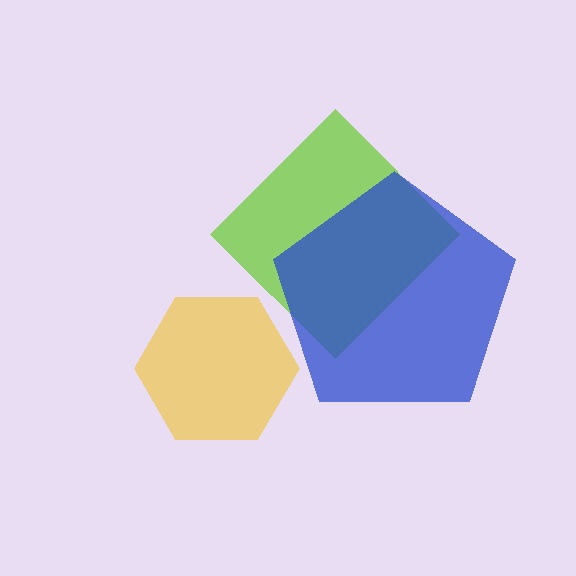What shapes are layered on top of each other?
The layered shapes are: a lime diamond, a blue pentagon, a yellow hexagon.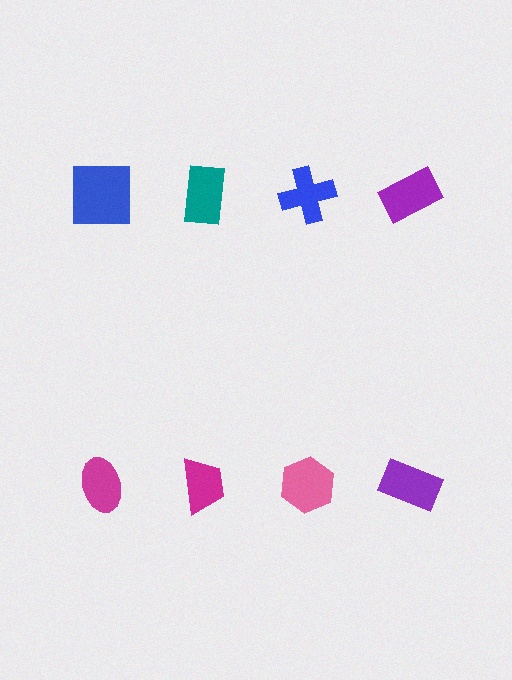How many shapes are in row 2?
4 shapes.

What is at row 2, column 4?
A purple rectangle.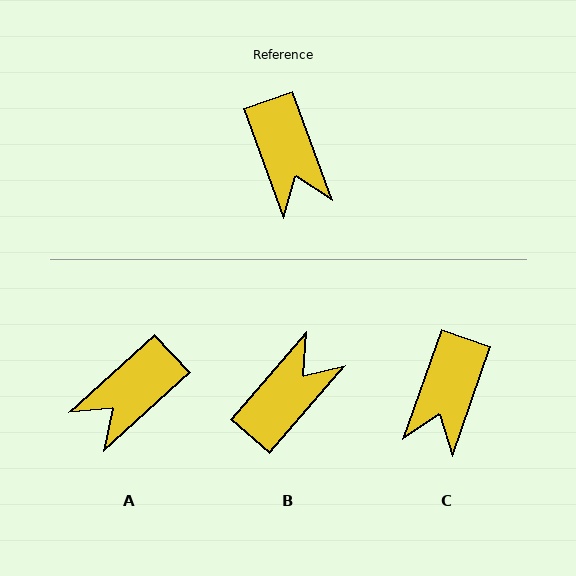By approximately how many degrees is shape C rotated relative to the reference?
Approximately 39 degrees clockwise.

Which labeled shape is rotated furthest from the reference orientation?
B, about 120 degrees away.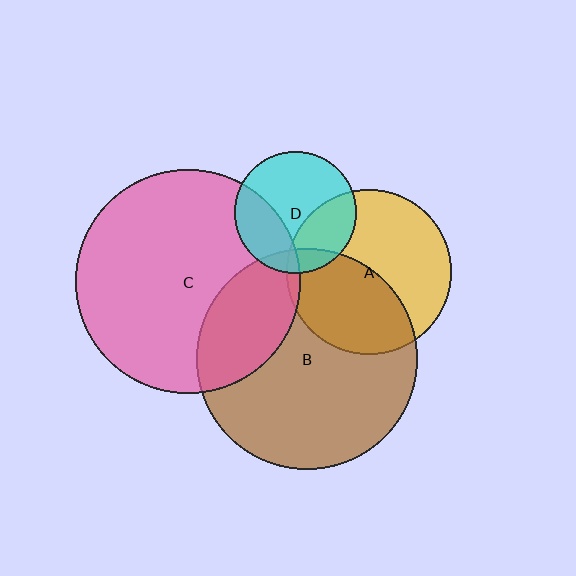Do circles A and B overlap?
Yes.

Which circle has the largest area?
Circle C (pink).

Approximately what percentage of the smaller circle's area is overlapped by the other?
Approximately 45%.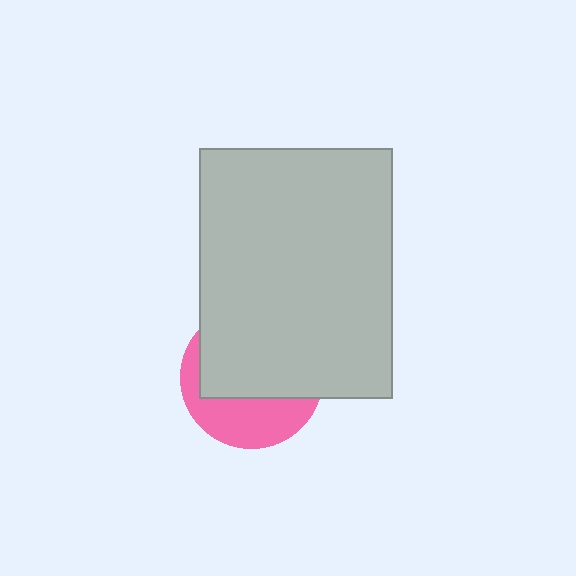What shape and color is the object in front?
The object in front is a light gray rectangle.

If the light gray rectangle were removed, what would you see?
You would see the complete pink circle.